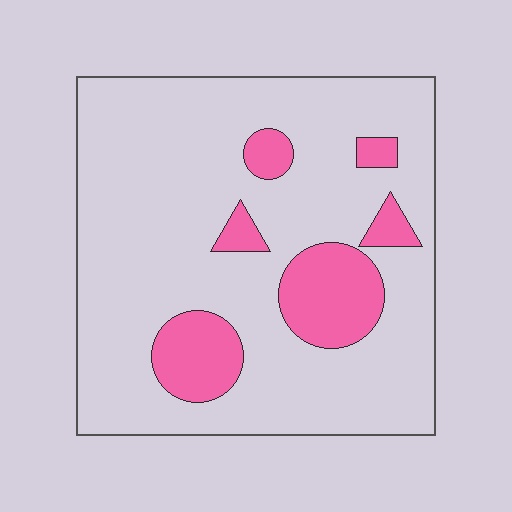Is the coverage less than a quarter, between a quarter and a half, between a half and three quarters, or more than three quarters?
Less than a quarter.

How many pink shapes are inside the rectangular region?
6.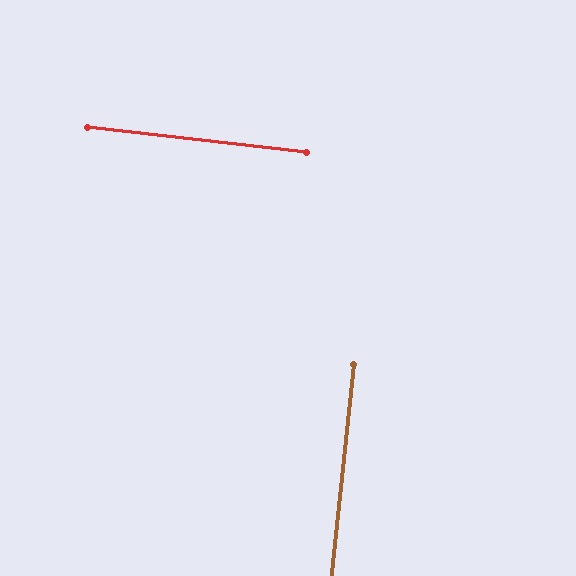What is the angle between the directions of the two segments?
Approximately 90 degrees.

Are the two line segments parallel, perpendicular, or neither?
Perpendicular — they meet at approximately 90°.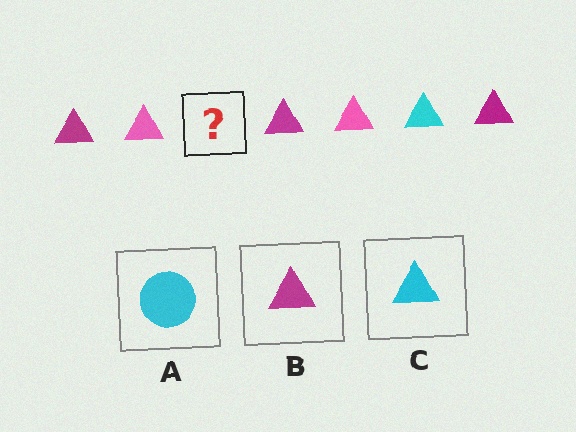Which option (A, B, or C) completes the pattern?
C.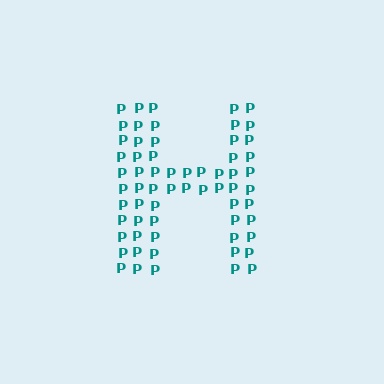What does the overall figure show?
The overall figure shows the letter H.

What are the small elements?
The small elements are letter P's.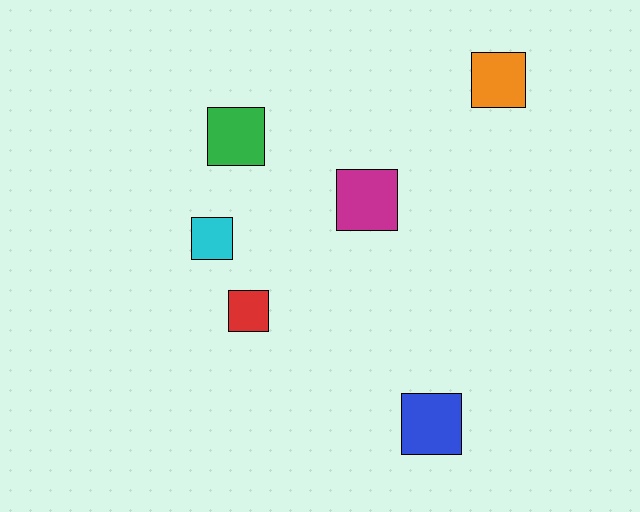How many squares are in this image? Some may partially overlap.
There are 6 squares.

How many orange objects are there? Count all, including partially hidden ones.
There is 1 orange object.